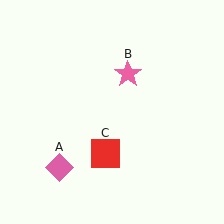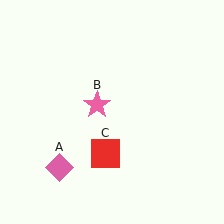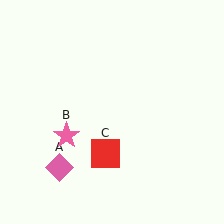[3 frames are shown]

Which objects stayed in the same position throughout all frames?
Pink diamond (object A) and red square (object C) remained stationary.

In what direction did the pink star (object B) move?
The pink star (object B) moved down and to the left.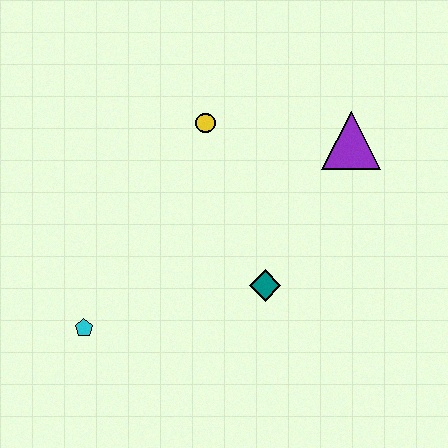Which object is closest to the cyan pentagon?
The teal diamond is closest to the cyan pentagon.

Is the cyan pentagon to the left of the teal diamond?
Yes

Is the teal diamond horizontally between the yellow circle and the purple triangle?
Yes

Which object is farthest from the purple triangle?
The cyan pentagon is farthest from the purple triangle.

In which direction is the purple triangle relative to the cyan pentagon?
The purple triangle is to the right of the cyan pentagon.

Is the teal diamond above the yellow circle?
No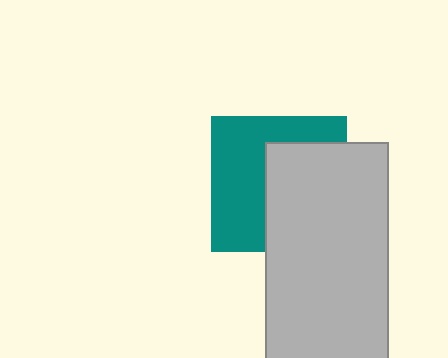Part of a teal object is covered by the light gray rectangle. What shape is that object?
It is a square.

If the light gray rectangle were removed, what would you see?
You would see the complete teal square.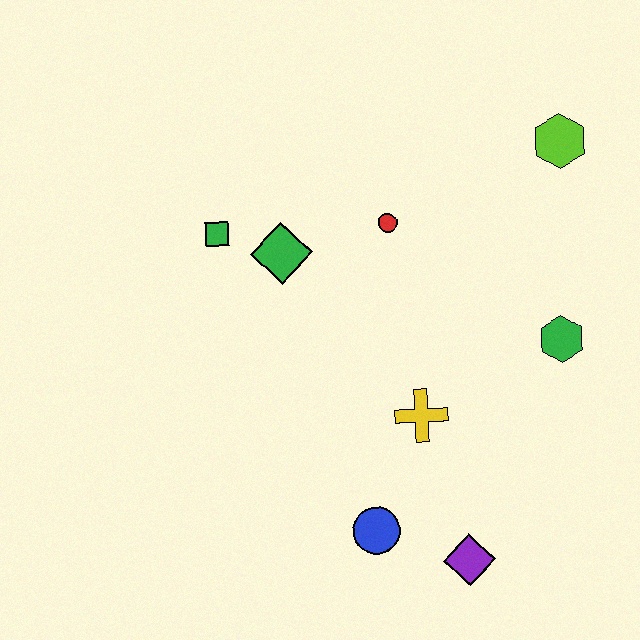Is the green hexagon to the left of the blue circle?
No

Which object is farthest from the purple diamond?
The lime hexagon is farthest from the purple diamond.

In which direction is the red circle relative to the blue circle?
The red circle is above the blue circle.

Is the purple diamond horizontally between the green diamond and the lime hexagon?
Yes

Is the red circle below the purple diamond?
No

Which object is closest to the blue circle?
The purple diamond is closest to the blue circle.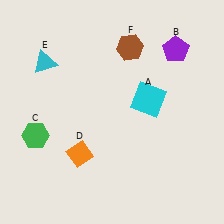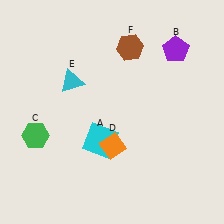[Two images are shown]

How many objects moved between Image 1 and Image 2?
3 objects moved between the two images.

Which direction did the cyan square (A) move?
The cyan square (A) moved left.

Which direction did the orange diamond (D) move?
The orange diamond (D) moved right.